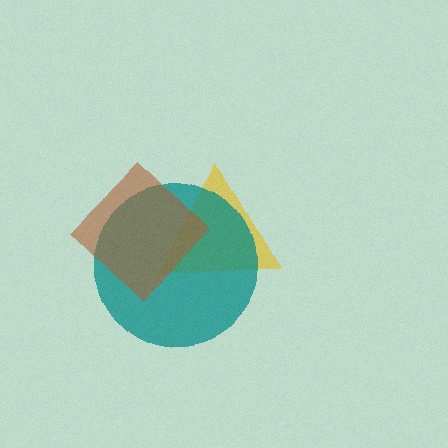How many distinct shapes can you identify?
There are 3 distinct shapes: a yellow triangle, a teal circle, a brown diamond.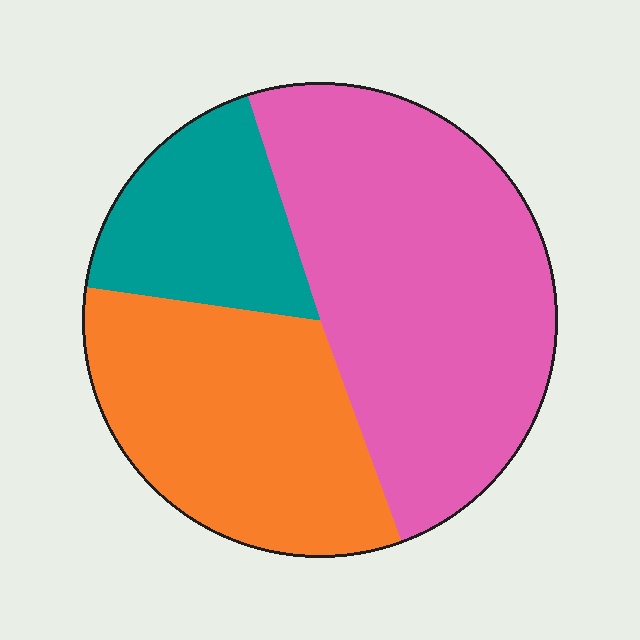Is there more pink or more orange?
Pink.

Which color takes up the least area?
Teal, at roughly 20%.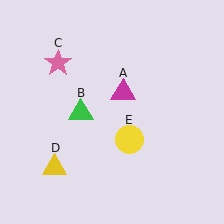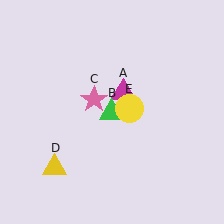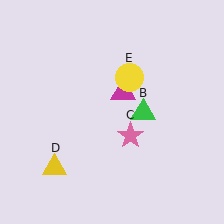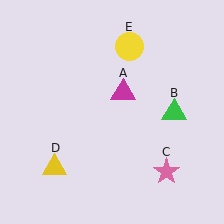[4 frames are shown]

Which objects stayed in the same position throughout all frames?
Magenta triangle (object A) and yellow triangle (object D) remained stationary.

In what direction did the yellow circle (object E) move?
The yellow circle (object E) moved up.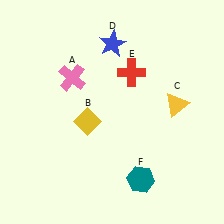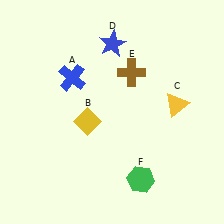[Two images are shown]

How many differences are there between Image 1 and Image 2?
There are 3 differences between the two images.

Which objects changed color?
A changed from pink to blue. E changed from red to brown. F changed from teal to green.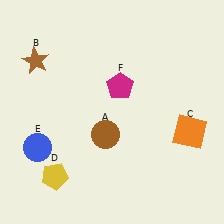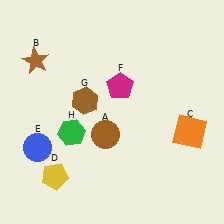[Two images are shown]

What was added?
A brown hexagon (G), a green hexagon (H) were added in Image 2.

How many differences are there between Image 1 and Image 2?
There are 2 differences between the two images.